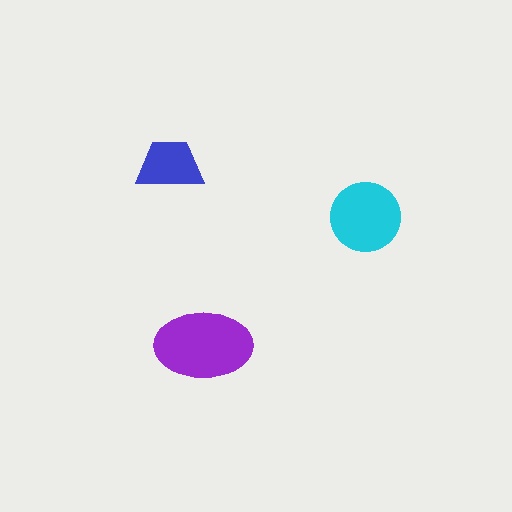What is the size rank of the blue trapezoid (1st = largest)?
3rd.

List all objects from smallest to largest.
The blue trapezoid, the cyan circle, the purple ellipse.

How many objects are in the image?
There are 3 objects in the image.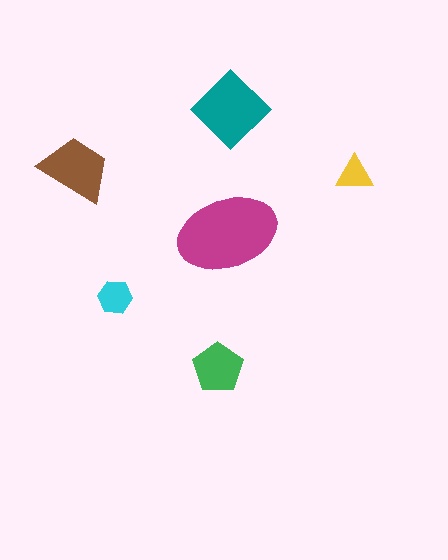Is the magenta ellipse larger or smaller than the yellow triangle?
Larger.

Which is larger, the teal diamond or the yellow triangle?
The teal diamond.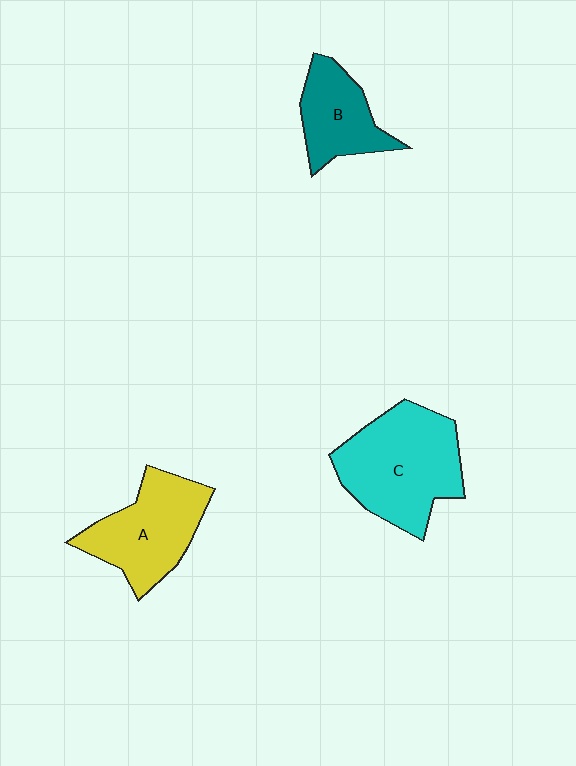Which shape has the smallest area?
Shape B (teal).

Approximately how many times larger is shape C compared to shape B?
Approximately 1.8 times.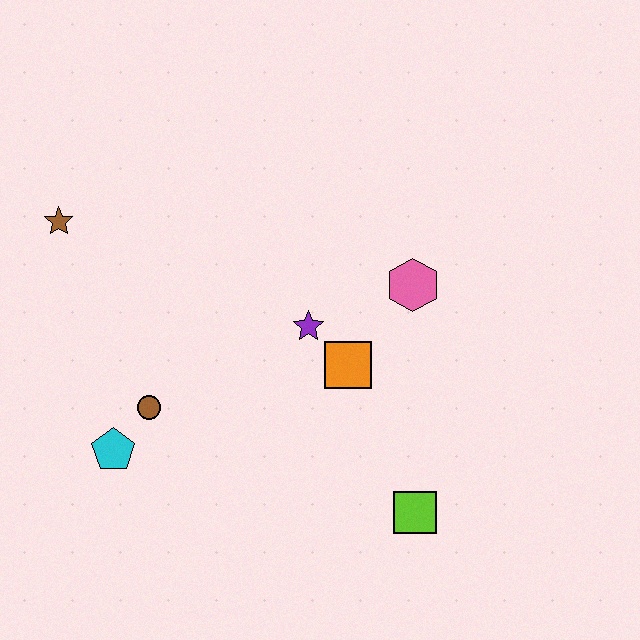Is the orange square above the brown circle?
Yes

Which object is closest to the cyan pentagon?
The brown circle is closest to the cyan pentagon.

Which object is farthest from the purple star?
The brown star is farthest from the purple star.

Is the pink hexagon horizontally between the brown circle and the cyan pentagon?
No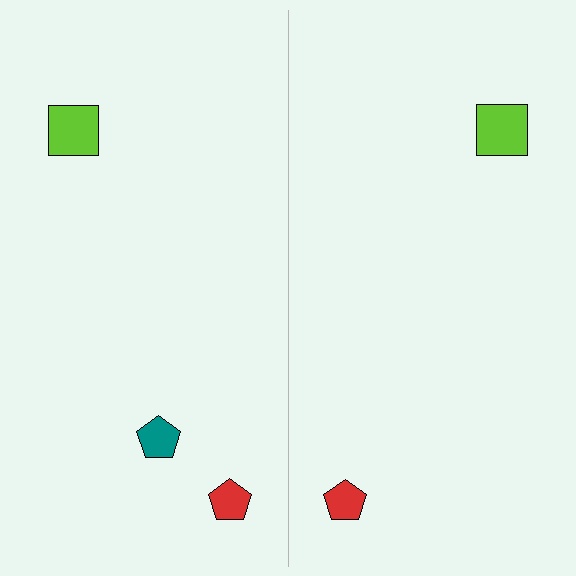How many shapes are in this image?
There are 5 shapes in this image.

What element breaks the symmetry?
A teal pentagon is missing from the right side.